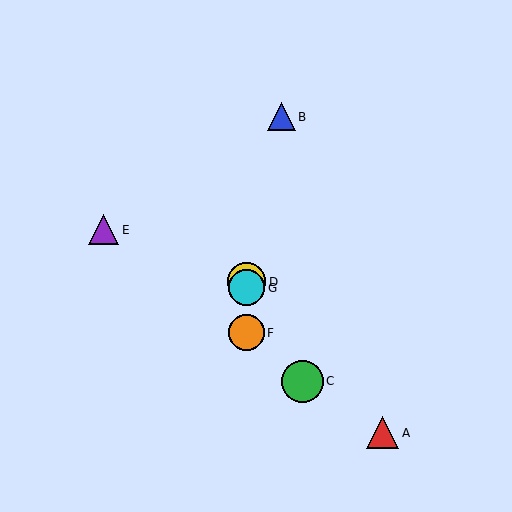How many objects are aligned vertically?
3 objects (D, F, G) are aligned vertically.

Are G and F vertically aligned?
Yes, both are at x≈247.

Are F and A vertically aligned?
No, F is at x≈247 and A is at x≈382.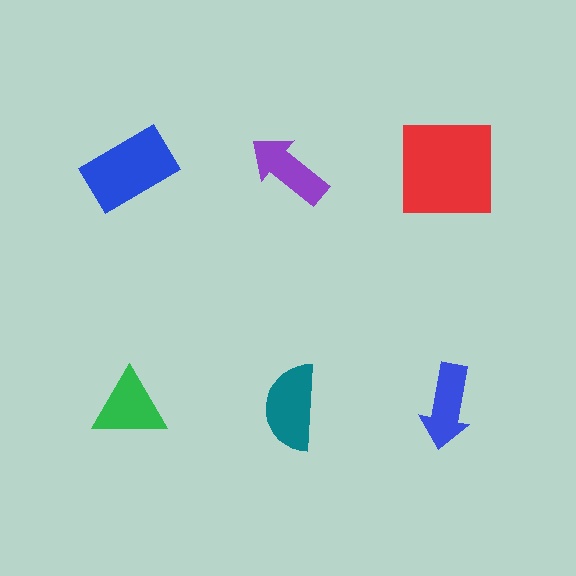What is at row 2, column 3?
A blue arrow.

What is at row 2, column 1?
A green triangle.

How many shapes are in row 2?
3 shapes.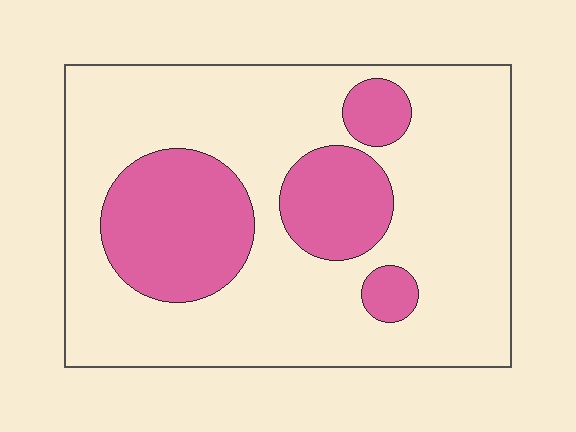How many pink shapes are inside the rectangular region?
4.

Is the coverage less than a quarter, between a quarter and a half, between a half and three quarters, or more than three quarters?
Between a quarter and a half.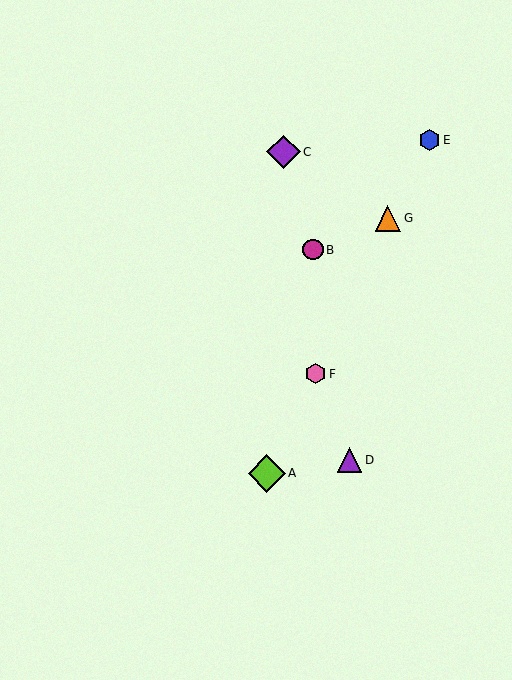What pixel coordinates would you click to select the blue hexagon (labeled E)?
Click at (429, 140) to select the blue hexagon E.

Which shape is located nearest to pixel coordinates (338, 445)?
The purple triangle (labeled D) at (349, 460) is nearest to that location.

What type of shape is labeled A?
Shape A is a lime diamond.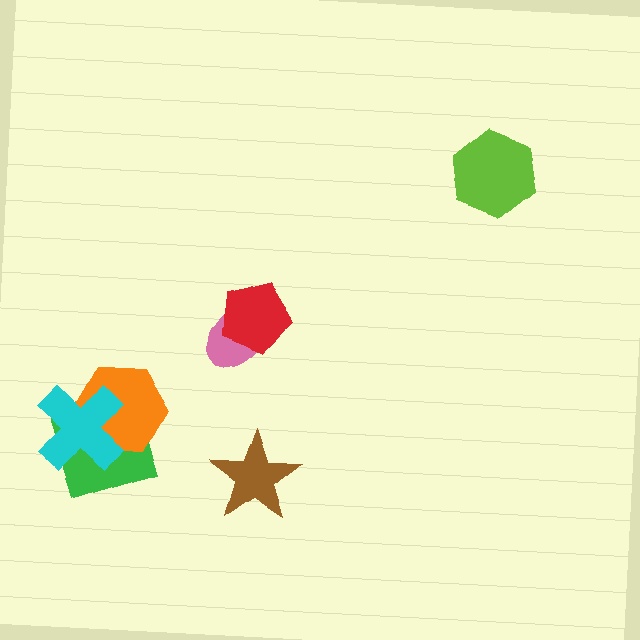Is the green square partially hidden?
Yes, it is partially covered by another shape.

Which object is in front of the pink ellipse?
The red pentagon is in front of the pink ellipse.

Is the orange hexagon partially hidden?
Yes, it is partially covered by another shape.